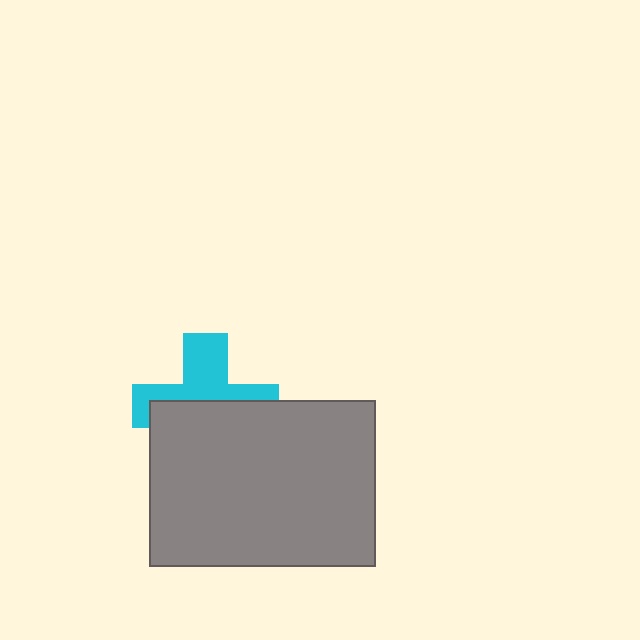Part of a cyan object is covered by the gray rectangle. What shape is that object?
It is a cross.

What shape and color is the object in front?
The object in front is a gray rectangle.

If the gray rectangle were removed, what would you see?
You would see the complete cyan cross.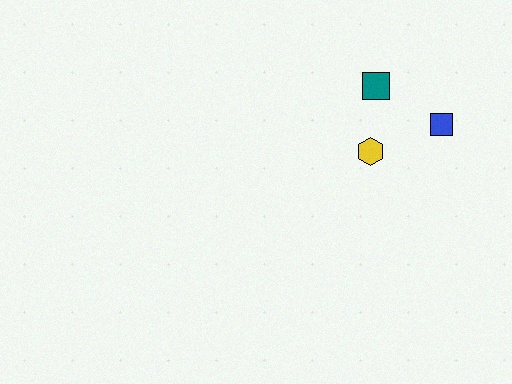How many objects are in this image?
There are 3 objects.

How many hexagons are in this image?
There is 1 hexagon.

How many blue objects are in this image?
There is 1 blue object.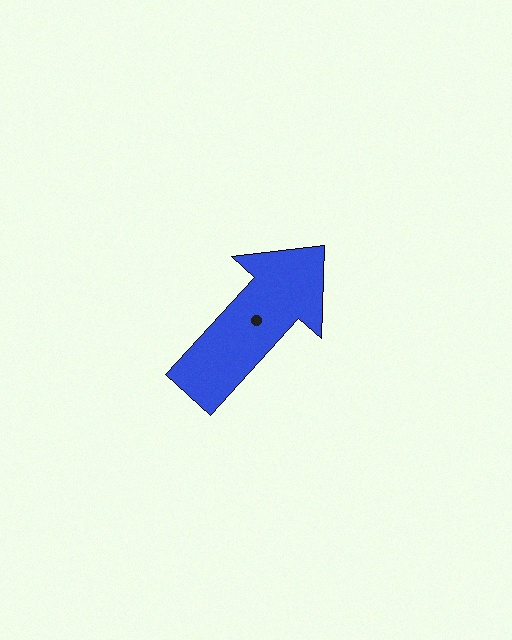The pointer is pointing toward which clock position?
Roughly 1 o'clock.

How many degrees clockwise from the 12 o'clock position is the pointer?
Approximately 42 degrees.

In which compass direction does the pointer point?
Northeast.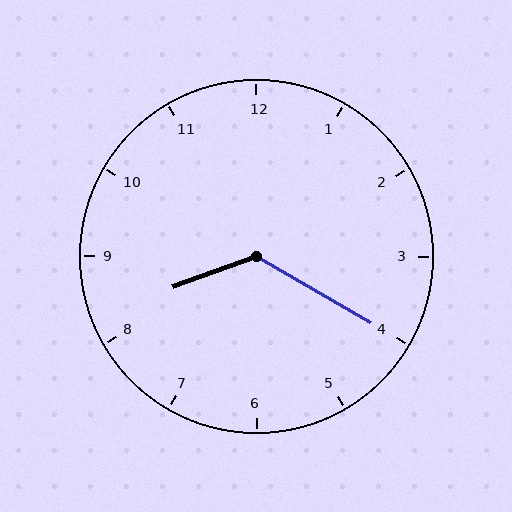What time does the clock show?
8:20.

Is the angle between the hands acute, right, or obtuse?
It is obtuse.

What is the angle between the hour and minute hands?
Approximately 130 degrees.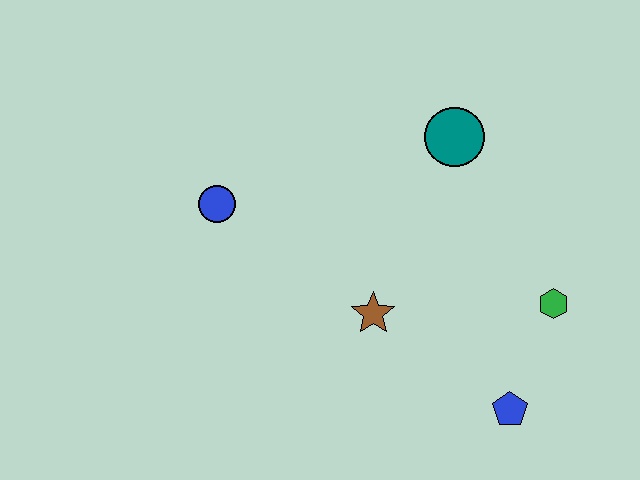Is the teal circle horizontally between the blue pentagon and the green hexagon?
No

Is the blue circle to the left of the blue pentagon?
Yes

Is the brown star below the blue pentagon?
No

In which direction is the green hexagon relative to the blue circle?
The green hexagon is to the right of the blue circle.